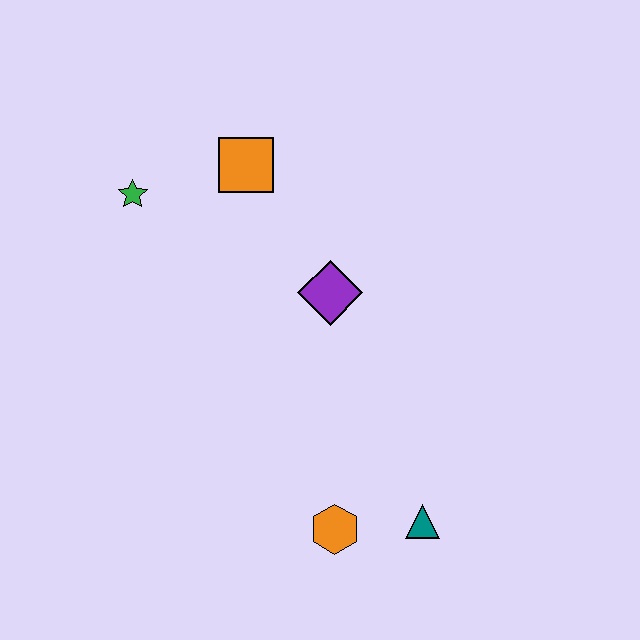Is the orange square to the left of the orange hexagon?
Yes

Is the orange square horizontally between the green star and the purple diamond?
Yes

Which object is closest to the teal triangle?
The orange hexagon is closest to the teal triangle.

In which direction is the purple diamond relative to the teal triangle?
The purple diamond is above the teal triangle.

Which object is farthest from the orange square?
The teal triangle is farthest from the orange square.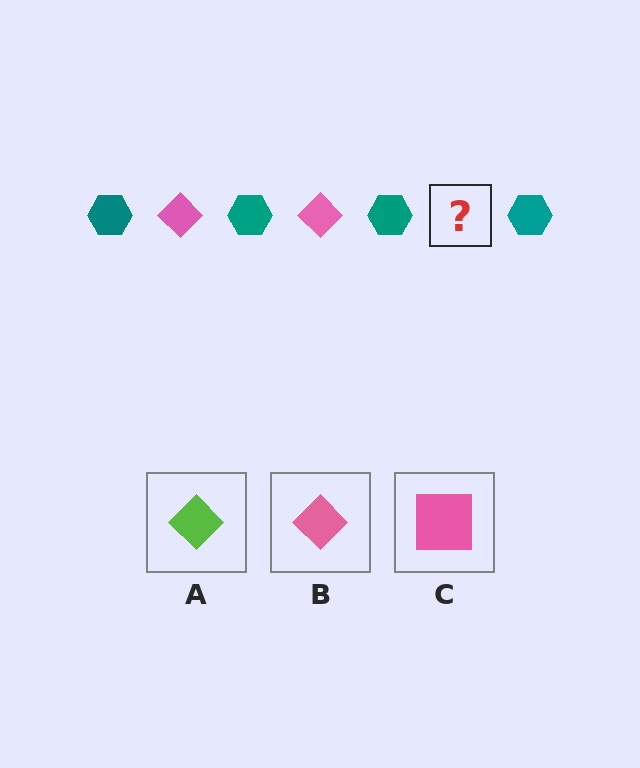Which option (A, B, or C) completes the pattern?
B.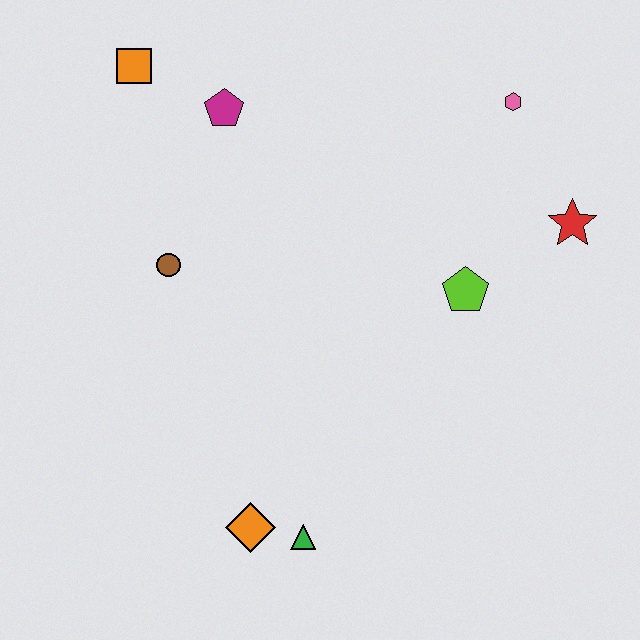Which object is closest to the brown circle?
The magenta pentagon is closest to the brown circle.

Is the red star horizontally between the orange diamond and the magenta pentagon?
No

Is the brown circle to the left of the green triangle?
Yes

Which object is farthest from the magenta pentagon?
The green triangle is farthest from the magenta pentagon.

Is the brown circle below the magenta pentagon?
Yes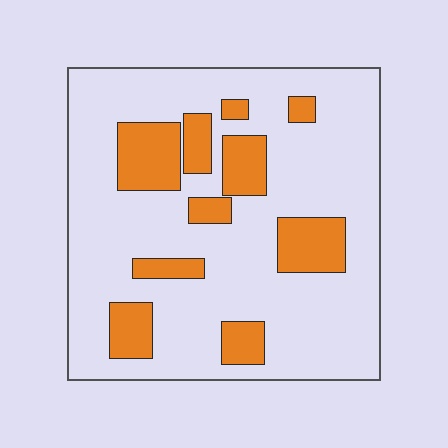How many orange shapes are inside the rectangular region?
10.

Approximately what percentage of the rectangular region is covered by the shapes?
Approximately 20%.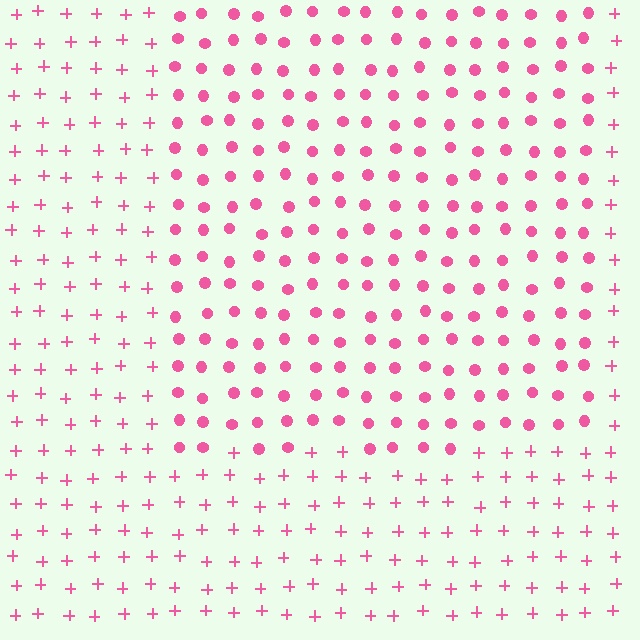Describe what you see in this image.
The image is filled with small pink elements arranged in a uniform grid. A rectangle-shaped region contains circles, while the surrounding area contains plus signs. The boundary is defined purely by the change in element shape.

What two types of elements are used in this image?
The image uses circles inside the rectangle region and plus signs outside it.